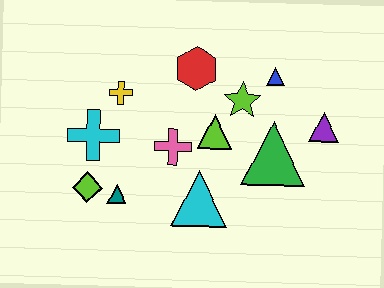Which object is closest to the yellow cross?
The cyan cross is closest to the yellow cross.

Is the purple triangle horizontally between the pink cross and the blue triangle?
No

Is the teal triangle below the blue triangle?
Yes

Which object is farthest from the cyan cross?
The purple triangle is farthest from the cyan cross.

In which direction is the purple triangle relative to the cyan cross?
The purple triangle is to the right of the cyan cross.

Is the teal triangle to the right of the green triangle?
No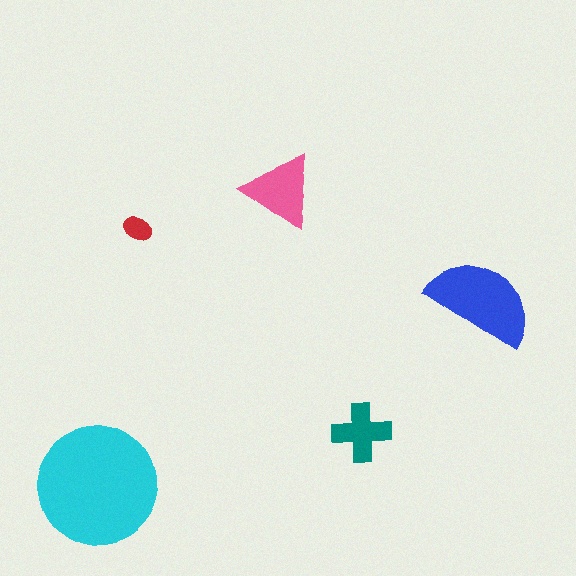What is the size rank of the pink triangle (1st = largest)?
3rd.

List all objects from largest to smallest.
The cyan circle, the blue semicircle, the pink triangle, the teal cross, the red ellipse.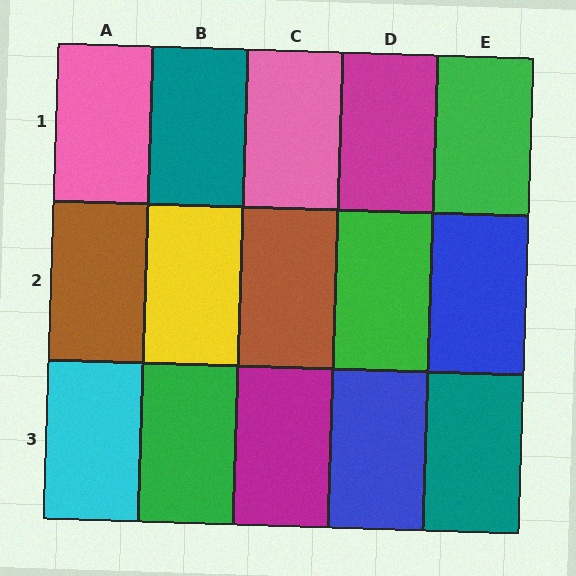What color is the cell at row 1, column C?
Pink.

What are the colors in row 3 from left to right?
Cyan, green, magenta, blue, teal.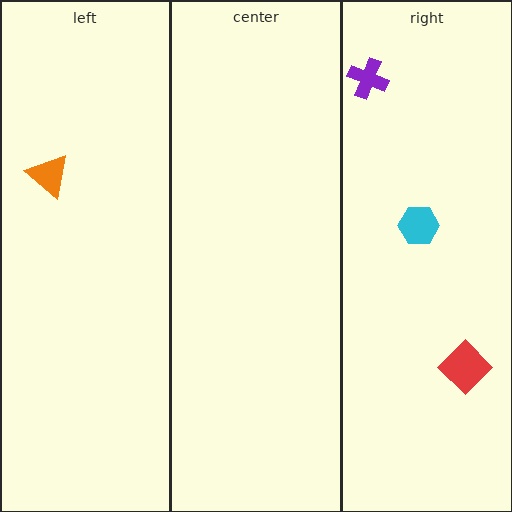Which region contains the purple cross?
The right region.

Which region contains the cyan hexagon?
The right region.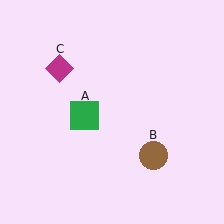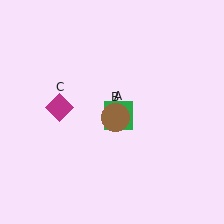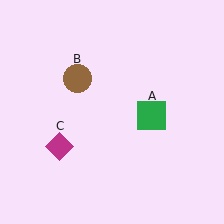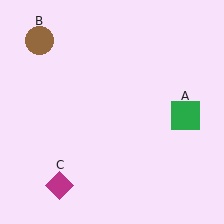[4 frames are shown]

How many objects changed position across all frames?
3 objects changed position: green square (object A), brown circle (object B), magenta diamond (object C).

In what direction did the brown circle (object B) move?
The brown circle (object B) moved up and to the left.